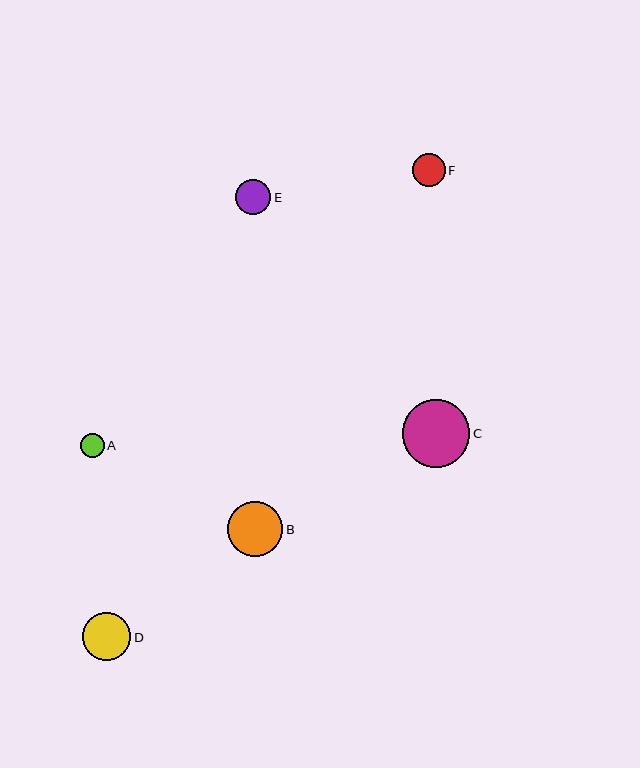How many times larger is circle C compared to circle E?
Circle C is approximately 1.9 times the size of circle E.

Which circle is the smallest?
Circle A is the smallest with a size of approximately 24 pixels.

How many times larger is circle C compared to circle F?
Circle C is approximately 2.1 times the size of circle F.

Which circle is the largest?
Circle C is the largest with a size of approximately 68 pixels.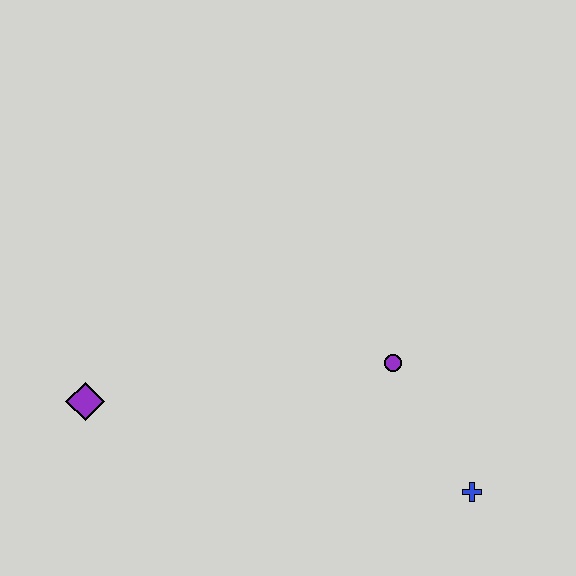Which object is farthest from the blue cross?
The purple diamond is farthest from the blue cross.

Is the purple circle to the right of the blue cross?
No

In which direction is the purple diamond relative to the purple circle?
The purple diamond is to the left of the purple circle.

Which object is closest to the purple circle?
The blue cross is closest to the purple circle.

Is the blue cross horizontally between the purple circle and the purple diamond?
No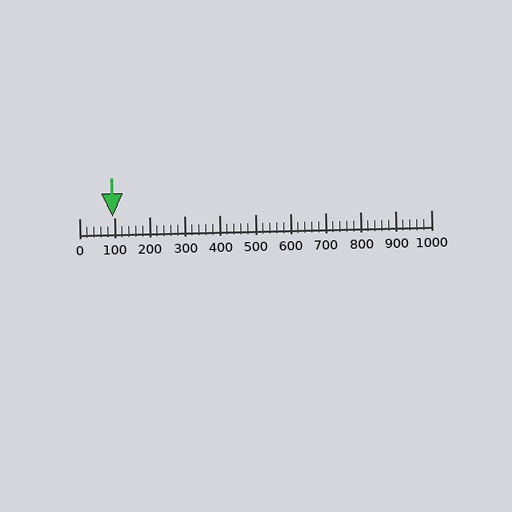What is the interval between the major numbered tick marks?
The major tick marks are spaced 100 units apart.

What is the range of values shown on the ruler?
The ruler shows values from 0 to 1000.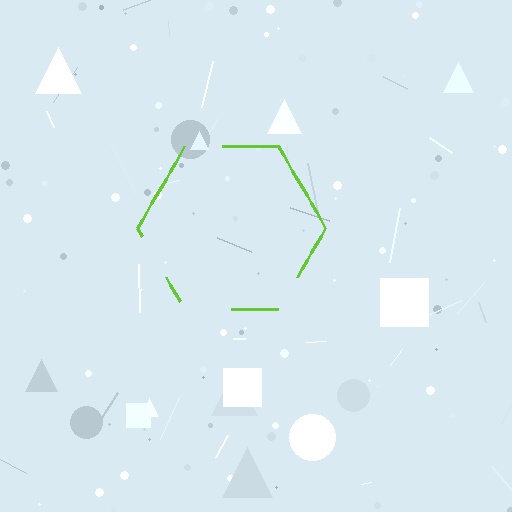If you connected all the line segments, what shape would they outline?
They would outline a hexagon.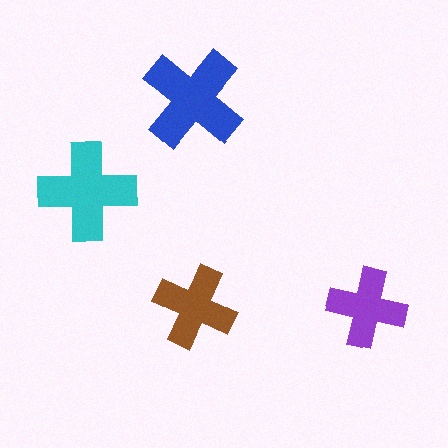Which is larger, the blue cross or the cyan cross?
The blue one.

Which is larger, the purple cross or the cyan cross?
The cyan one.